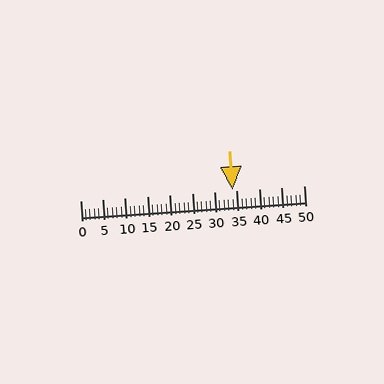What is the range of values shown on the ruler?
The ruler shows values from 0 to 50.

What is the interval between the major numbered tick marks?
The major tick marks are spaced 5 units apart.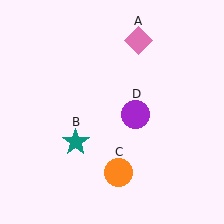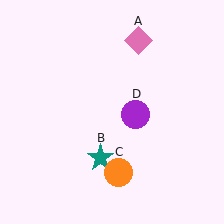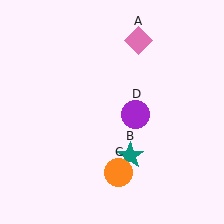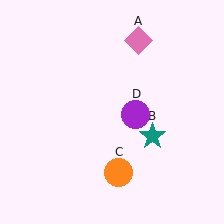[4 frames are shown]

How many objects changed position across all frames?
1 object changed position: teal star (object B).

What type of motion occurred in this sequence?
The teal star (object B) rotated counterclockwise around the center of the scene.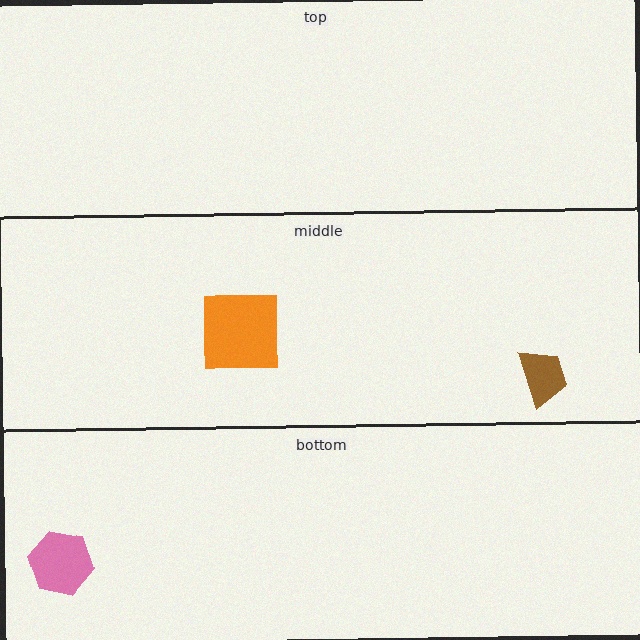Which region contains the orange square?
The middle region.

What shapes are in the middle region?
The orange square, the brown trapezoid.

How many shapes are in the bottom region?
1.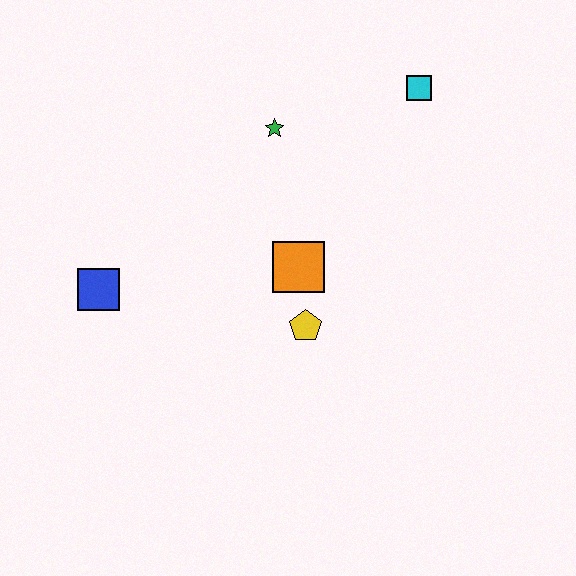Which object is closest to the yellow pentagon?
The orange square is closest to the yellow pentagon.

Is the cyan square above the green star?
Yes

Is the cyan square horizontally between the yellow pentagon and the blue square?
No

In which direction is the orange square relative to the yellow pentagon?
The orange square is above the yellow pentagon.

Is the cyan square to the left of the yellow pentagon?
No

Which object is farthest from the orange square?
The cyan square is farthest from the orange square.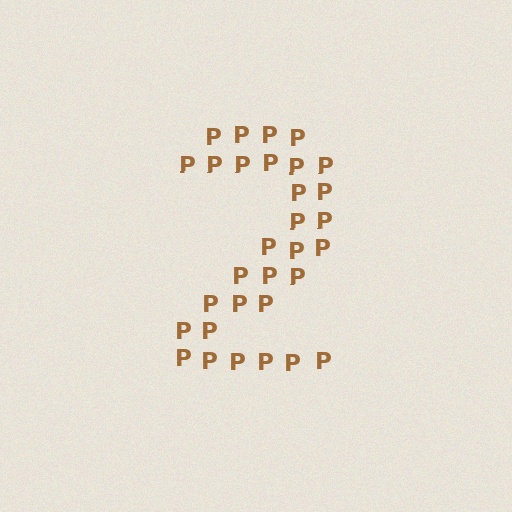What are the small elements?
The small elements are letter P's.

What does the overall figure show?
The overall figure shows the digit 2.